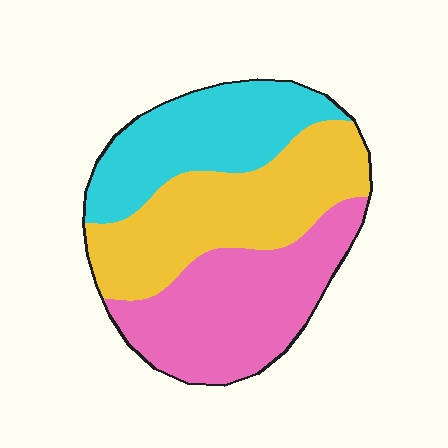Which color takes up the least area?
Cyan, at roughly 30%.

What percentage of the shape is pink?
Pink takes up about three eighths (3/8) of the shape.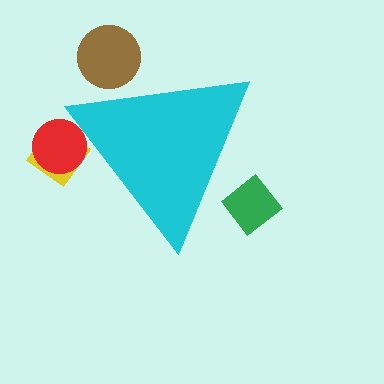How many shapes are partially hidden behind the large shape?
4 shapes are partially hidden.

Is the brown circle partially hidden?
Yes, the brown circle is partially hidden behind the cyan triangle.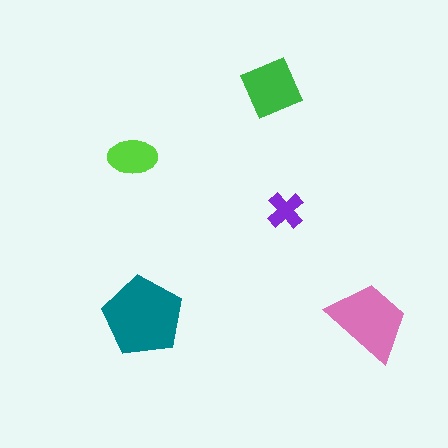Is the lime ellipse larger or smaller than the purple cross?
Larger.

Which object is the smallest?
The purple cross.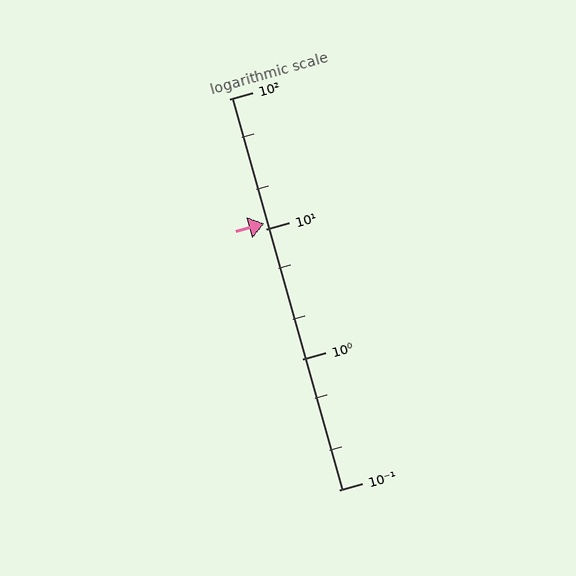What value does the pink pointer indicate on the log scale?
The pointer indicates approximately 11.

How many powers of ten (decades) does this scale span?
The scale spans 3 decades, from 0.1 to 100.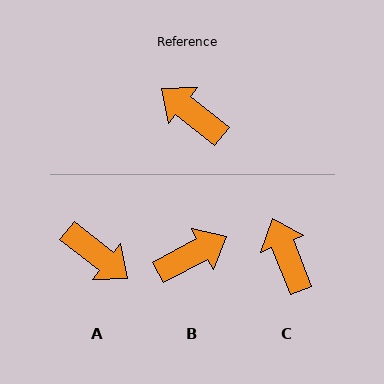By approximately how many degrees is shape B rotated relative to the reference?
Approximately 114 degrees clockwise.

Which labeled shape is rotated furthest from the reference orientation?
A, about 179 degrees away.